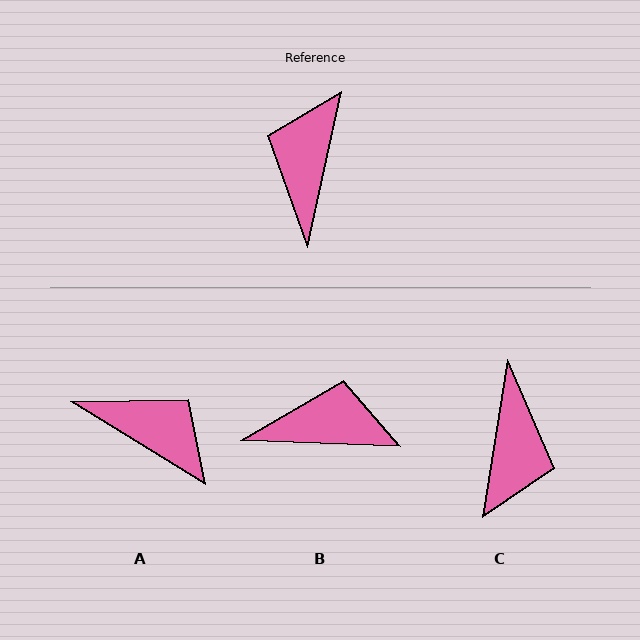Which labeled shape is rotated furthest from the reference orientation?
C, about 177 degrees away.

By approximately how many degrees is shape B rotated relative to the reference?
Approximately 80 degrees clockwise.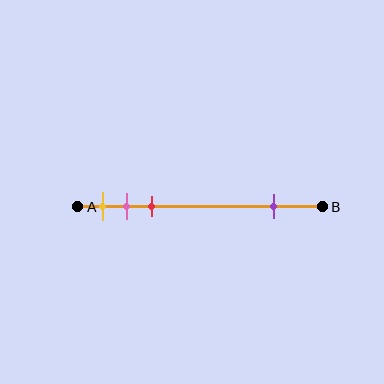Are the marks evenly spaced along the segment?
No, the marks are not evenly spaced.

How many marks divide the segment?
There are 4 marks dividing the segment.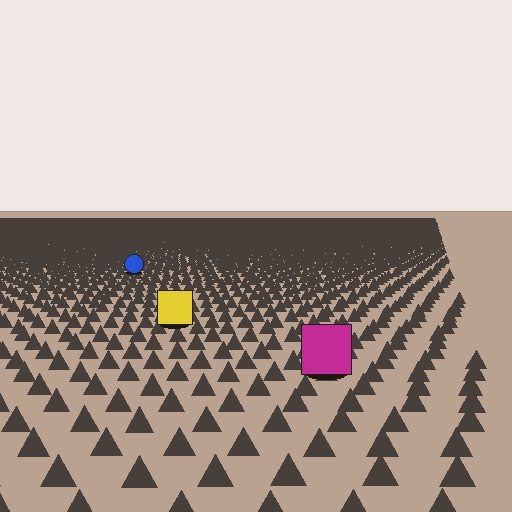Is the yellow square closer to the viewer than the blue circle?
Yes. The yellow square is closer — you can tell from the texture gradient: the ground texture is coarser near it.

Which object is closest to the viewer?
The magenta square is closest. The texture marks near it are larger and more spread out.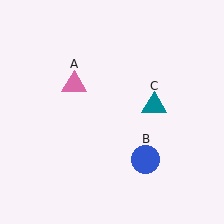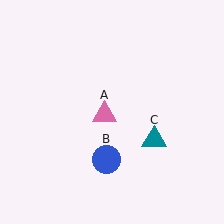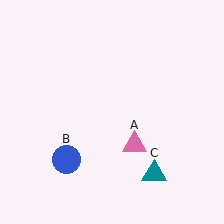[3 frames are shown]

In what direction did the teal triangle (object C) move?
The teal triangle (object C) moved down.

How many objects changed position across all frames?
3 objects changed position: pink triangle (object A), blue circle (object B), teal triangle (object C).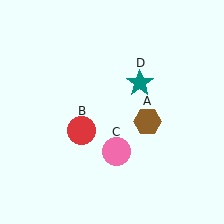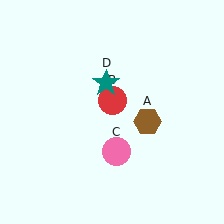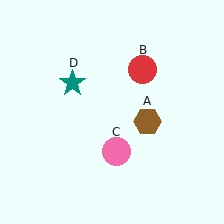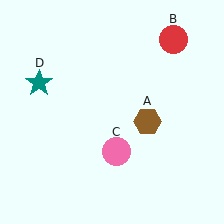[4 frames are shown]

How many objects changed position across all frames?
2 objects changed position: red circle (object B), teal star (object D).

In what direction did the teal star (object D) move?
The teal star (object D) moved left.